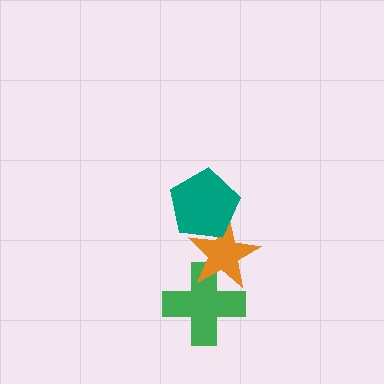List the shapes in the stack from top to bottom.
From top to bottom: the teal pentagon, the orange star, the green cross.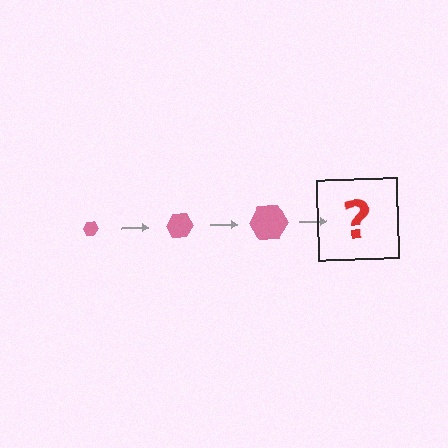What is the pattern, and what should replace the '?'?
The pattern is that the hexagon gets progressively larger each step. The '?' should be a pink hexagon, larger than the previous one.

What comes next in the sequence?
The next element should be a pink hexagon, larger than the previous one.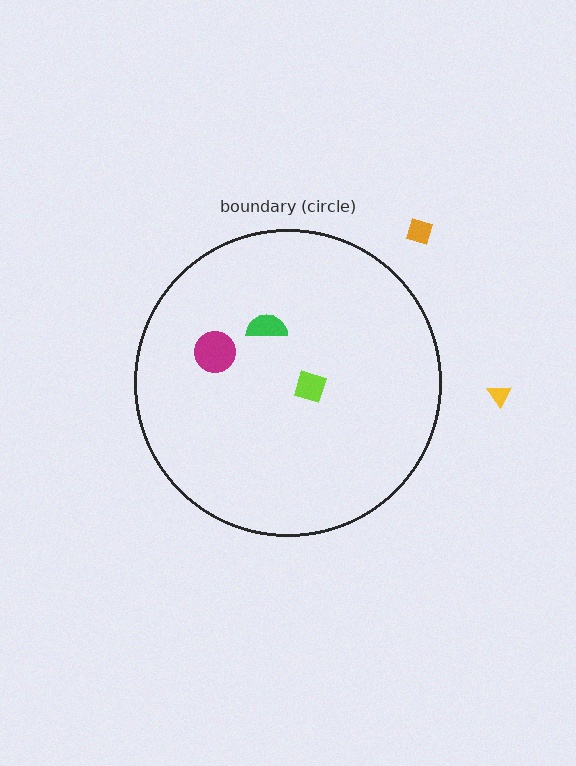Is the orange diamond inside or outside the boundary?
Outside.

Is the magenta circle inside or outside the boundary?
Inside.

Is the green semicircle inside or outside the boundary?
Inside.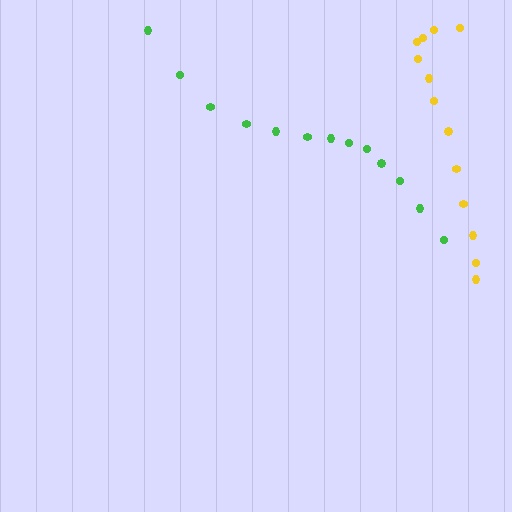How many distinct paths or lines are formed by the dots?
There are 2 distinct paths.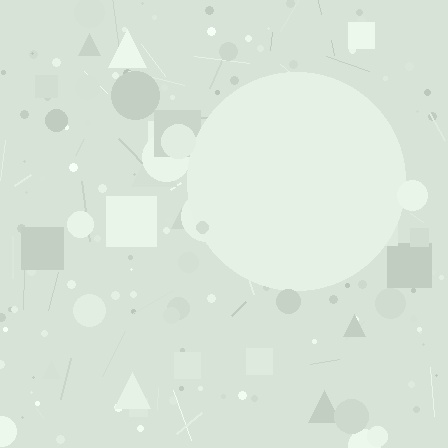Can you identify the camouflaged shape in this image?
The camouflaged shape is a circle.